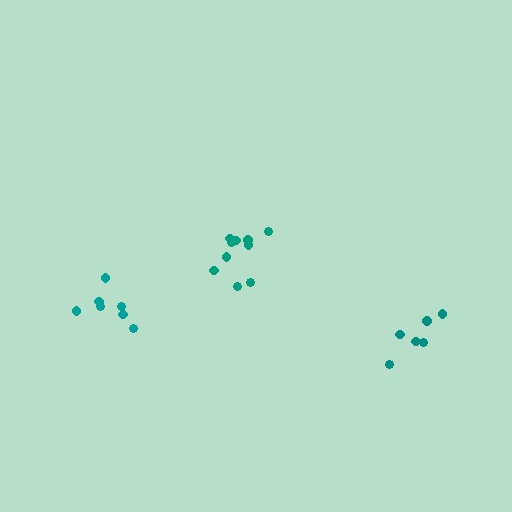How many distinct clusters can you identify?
There are 3 distinct clusters.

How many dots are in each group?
Group 1: 7 dots, Group 2: 10 dots, Group 3: 6 dots (23 total).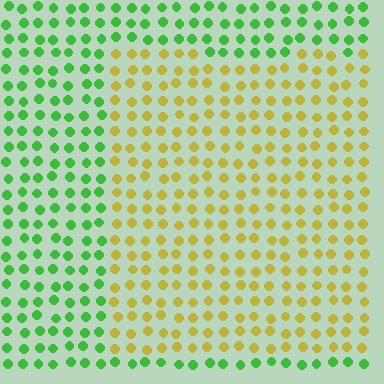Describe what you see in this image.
The image is filled with small green elements in a uniform arrangement. A rectangle-shaped region is visible where the elements are tinted to a slightly different hue, forming a subtle color boundary.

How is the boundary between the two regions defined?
The boundary is defined purely by a slight shift in hue (about 64 degrees). Spacing, size, and orientation are identical on both sides.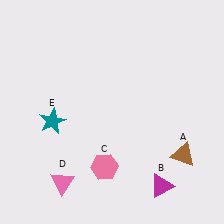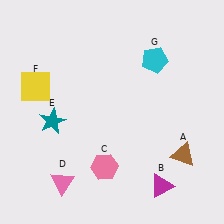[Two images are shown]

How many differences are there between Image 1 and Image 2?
There are 2 differences between the two images.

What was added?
A yellow square (F), a cyan pentagon (G) were added in Image 2.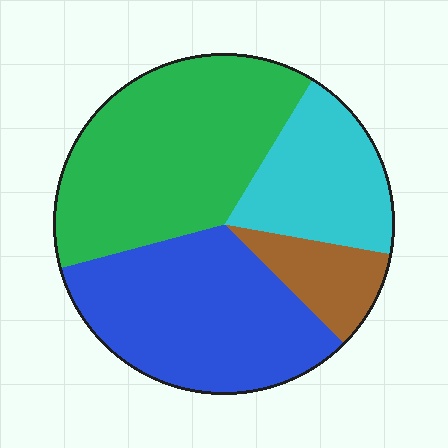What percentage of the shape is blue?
Blue covers 33% of the shape.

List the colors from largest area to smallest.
From largest to smallest: green, blue, cyan, brown.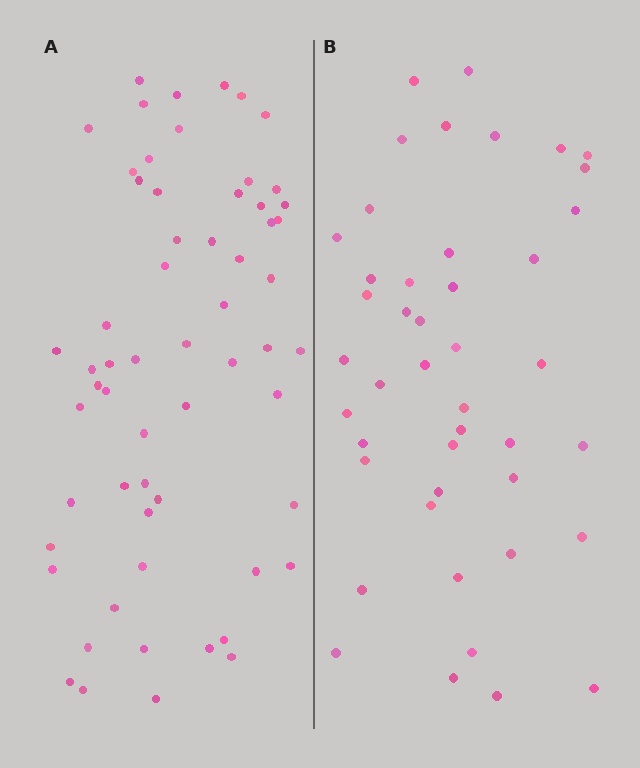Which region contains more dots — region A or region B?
Region A (the left region) has more dots.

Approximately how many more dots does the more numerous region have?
Region A has approximately 15 more dots than region B.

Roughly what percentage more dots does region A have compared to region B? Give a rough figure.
About 35% more.